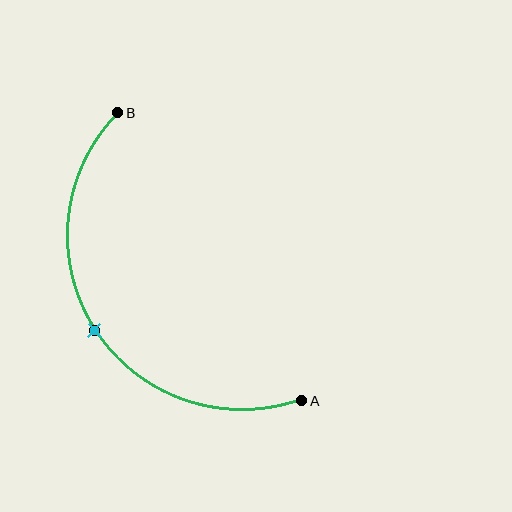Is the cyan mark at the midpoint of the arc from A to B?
Yes. The cyan mark lies on the arc at equal arc-length from both A and B — it is the arc midpoint.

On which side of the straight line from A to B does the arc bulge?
The arc bulges to the left of the straight line connecting A and B.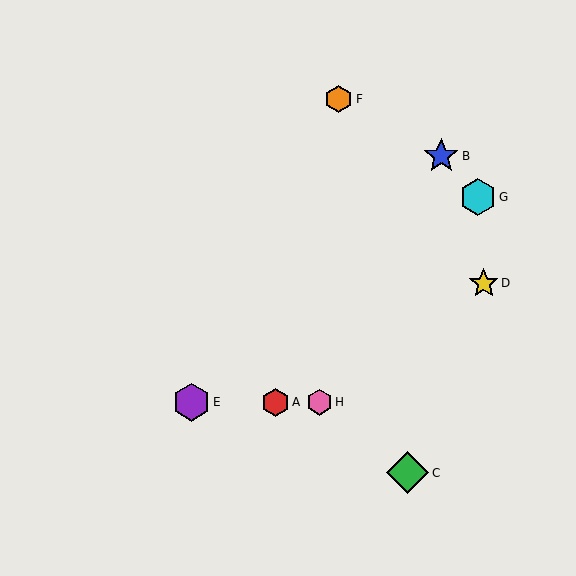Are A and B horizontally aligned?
No, A is at y≈402 and B is at y≈156.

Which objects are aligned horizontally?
Objects A, E, H are aligned horizontally.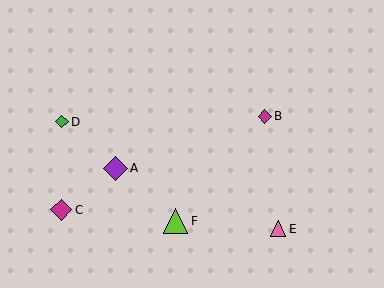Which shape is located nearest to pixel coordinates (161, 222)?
The lime triangle (labeled F) at (176, 221) is nearest to that location.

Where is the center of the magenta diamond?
The center of the magenta diamond is at (61, 210).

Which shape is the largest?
The lime triangle (labeled F) is the largest.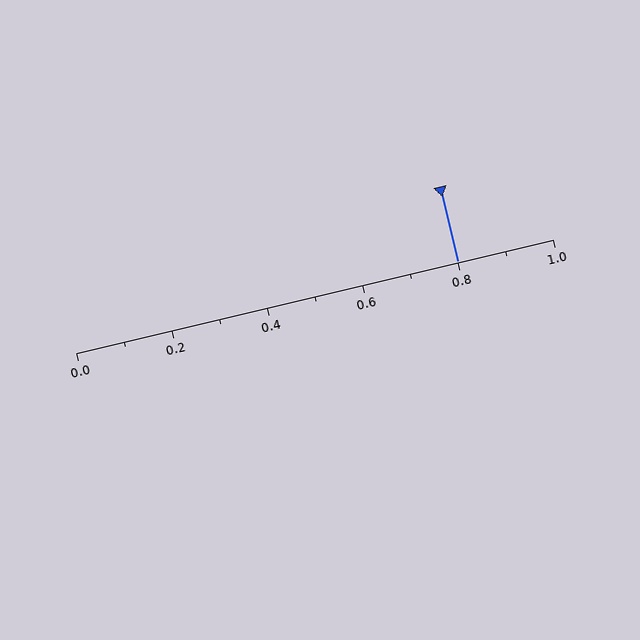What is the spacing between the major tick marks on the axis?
The major ticks are spaced 0.2 apart.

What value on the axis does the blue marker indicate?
The marker indicates approximately 0.8.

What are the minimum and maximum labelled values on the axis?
The axis runs from 0.0 to 1.0.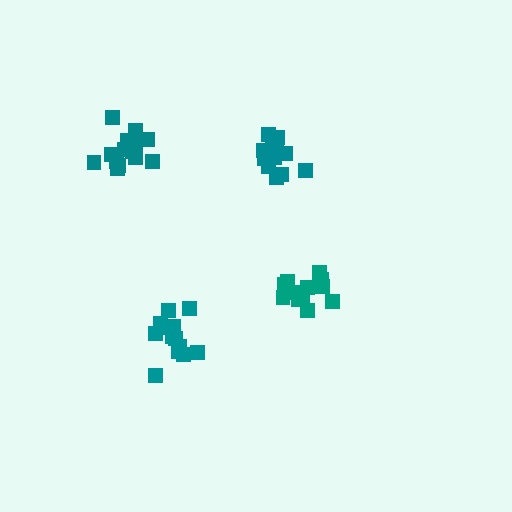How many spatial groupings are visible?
There are 4 spatial groupings.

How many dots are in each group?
Group 1: 14 dots, Group 2: 13 dots, Group 3: 15 dots, Group 4: 15 dots (57 total).